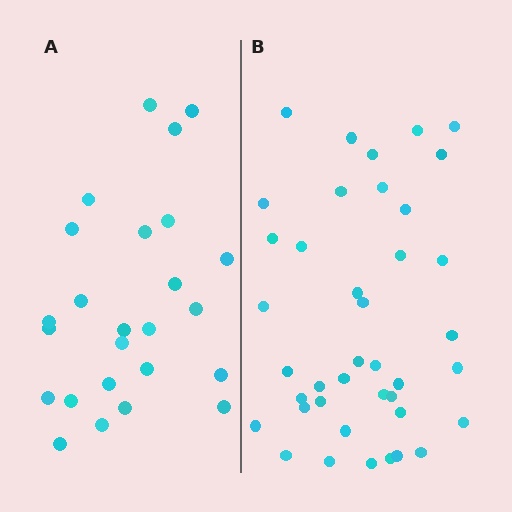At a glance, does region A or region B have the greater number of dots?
Region B (the right region) has more dots.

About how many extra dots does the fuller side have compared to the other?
Region B has approximately 15 more dots than region A.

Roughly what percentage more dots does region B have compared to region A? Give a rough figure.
About 60% more.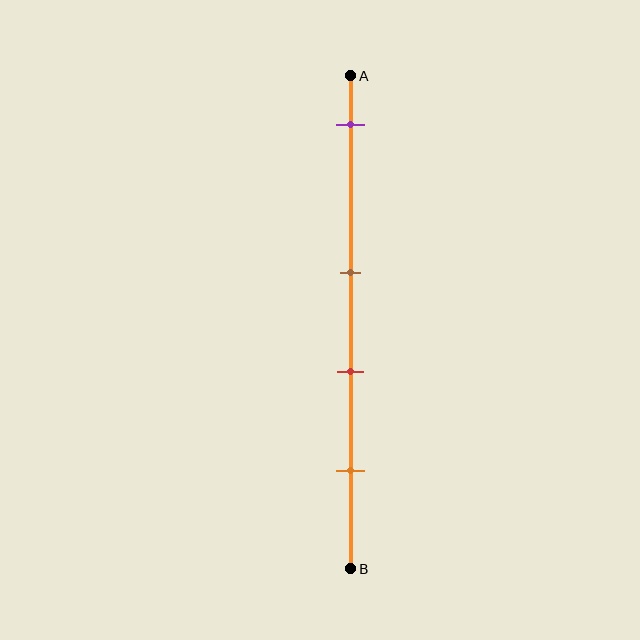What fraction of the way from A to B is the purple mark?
The purple mark is approximately 10% (0.1) of the way from A to B.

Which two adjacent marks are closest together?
The brown and red marks are the closest adjacent pair.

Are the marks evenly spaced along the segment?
No, the marks are not evenly spaced.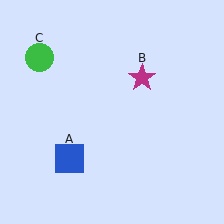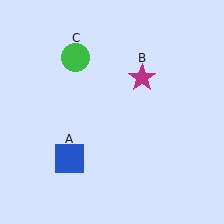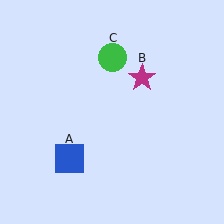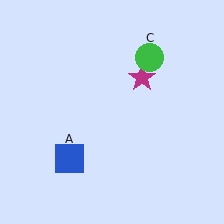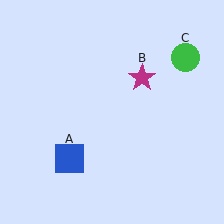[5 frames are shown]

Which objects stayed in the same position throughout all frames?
Blue square (object A) and magenta star (object B) remained stationary.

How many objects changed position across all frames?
1 object changed position: green circle (object C).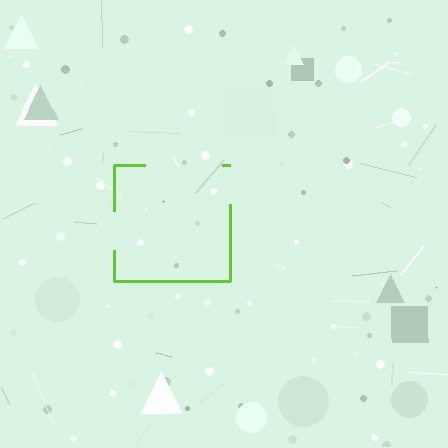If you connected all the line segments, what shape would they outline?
They would outline a square.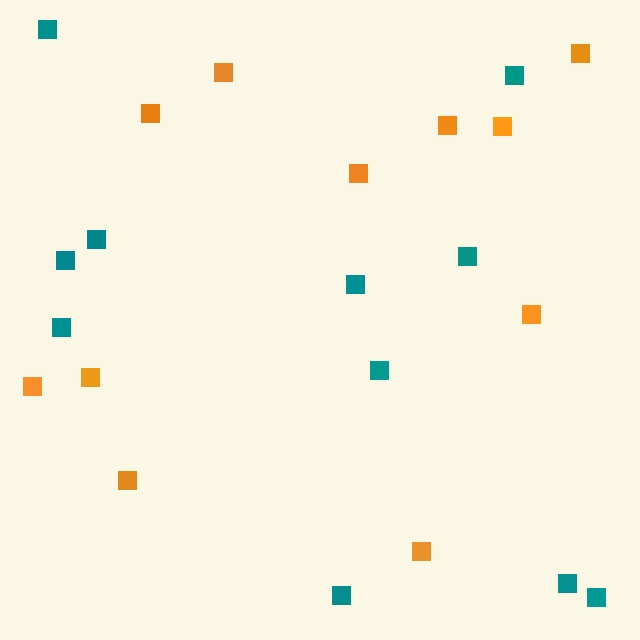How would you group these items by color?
There are 2 groups: one group of teal squares (11) and one group of orange squares (11).